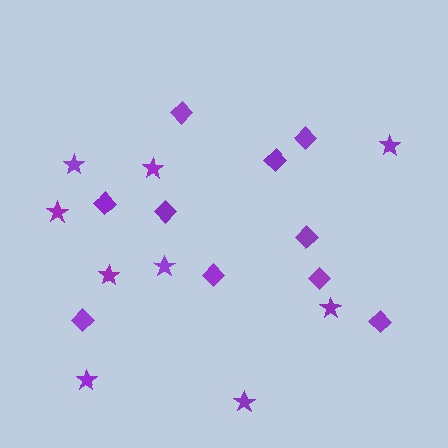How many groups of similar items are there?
There are 2 groups: one group of stars (9) and one group of diamonds (10).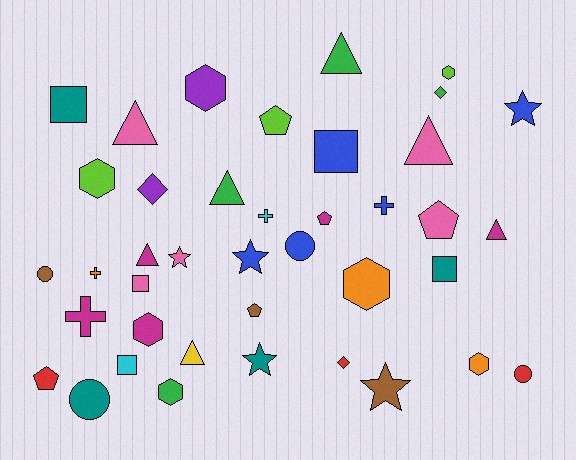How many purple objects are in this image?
There are 2 purple objects.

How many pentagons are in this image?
There are 5 pentagons.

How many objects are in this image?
There are 40 objects.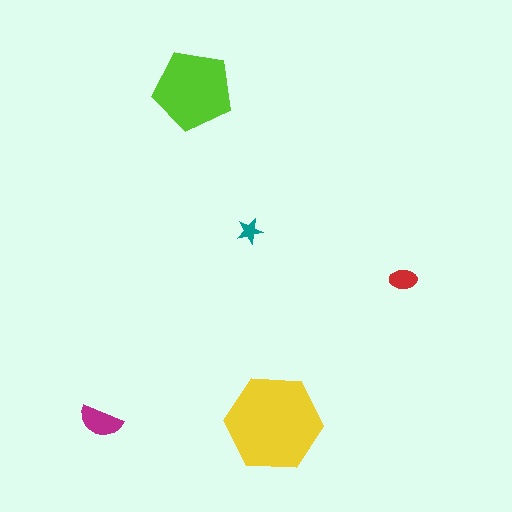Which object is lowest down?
The yellow hexagon is bottommost.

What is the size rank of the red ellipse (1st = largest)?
4th.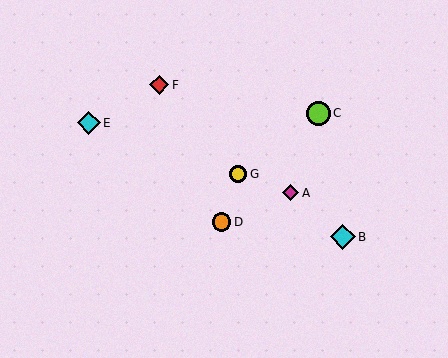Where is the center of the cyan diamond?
The center of the cyan diamond is at (343, 237).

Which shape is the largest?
The cyan diamond (labeled B) is the largest.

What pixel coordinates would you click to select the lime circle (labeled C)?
Click at (318, 113) to select the lime circle C.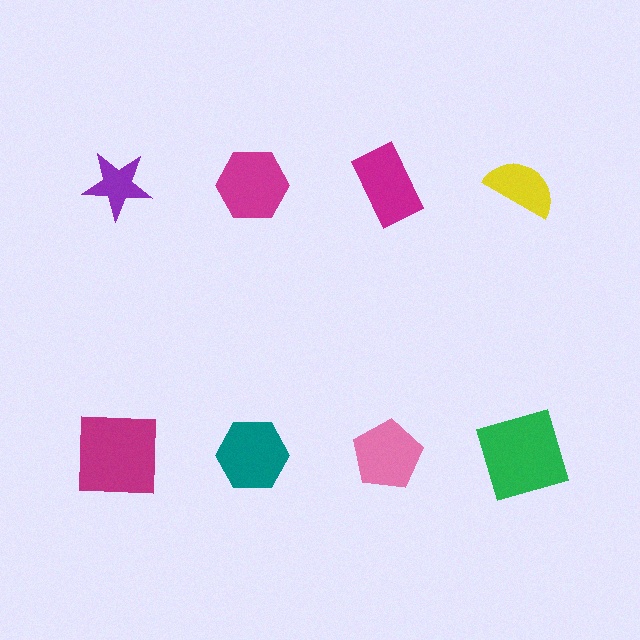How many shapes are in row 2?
4 shapes.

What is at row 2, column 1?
A magenta square.